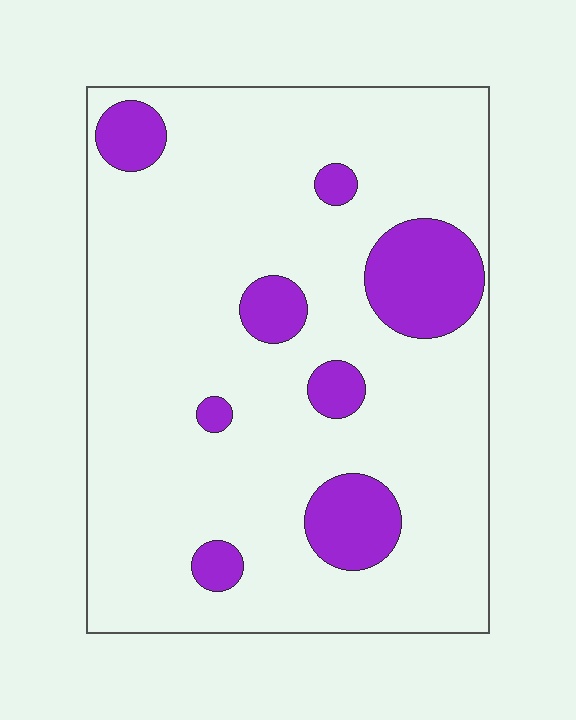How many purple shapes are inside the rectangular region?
8.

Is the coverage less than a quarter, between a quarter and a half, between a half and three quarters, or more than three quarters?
Less than a quarter.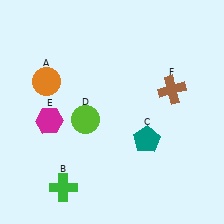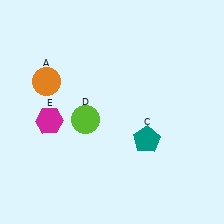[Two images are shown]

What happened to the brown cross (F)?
The brown cross (F) was removed in Image 2. It was in the top-right area of Image 1.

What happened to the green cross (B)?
The green cross (B) was removed in Image 2. It was in the bottom-left area of Image 1.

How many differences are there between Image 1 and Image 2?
There are 2 differences between the two images.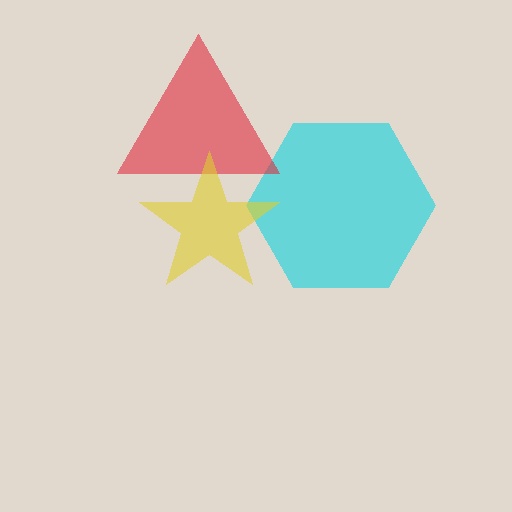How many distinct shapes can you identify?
There are 3 distinct shapes: a cyan hexagon, a red triangle, a yellow star.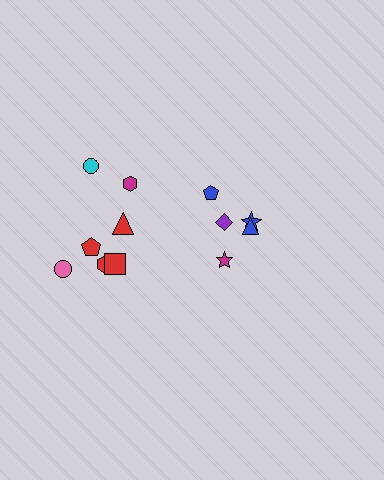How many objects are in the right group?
There are 5 objects.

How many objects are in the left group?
There are 7 objects.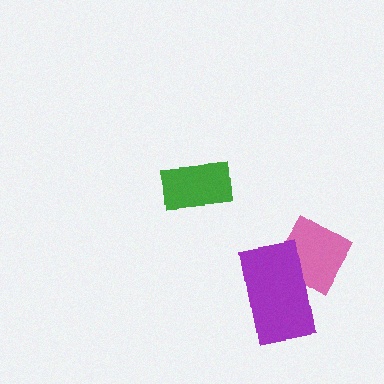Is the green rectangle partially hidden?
No, no other shape covers it.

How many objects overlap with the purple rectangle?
1 object overlaps with the purple rectangle.